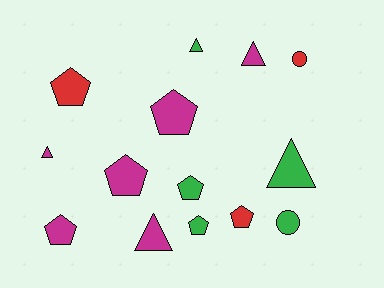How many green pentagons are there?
There are 2 green pentagons.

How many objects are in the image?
There are 14 objects.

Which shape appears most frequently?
Pentagon, with 7 objects.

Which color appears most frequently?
Magenta, with 6 objects.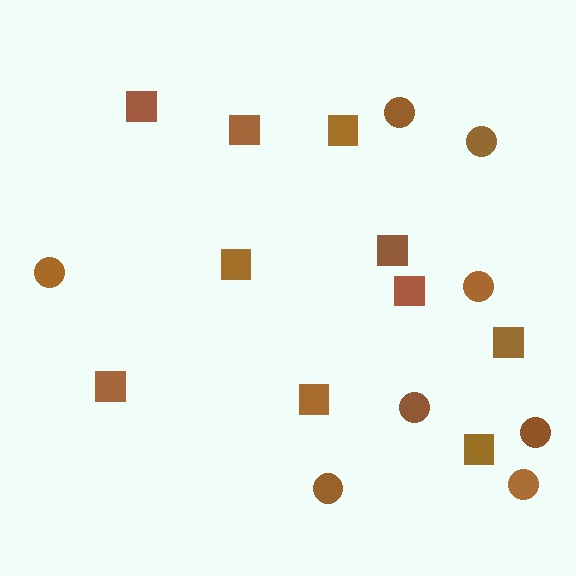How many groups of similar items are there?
There are 2 groups: one group of circles (8) and one group of squares (10).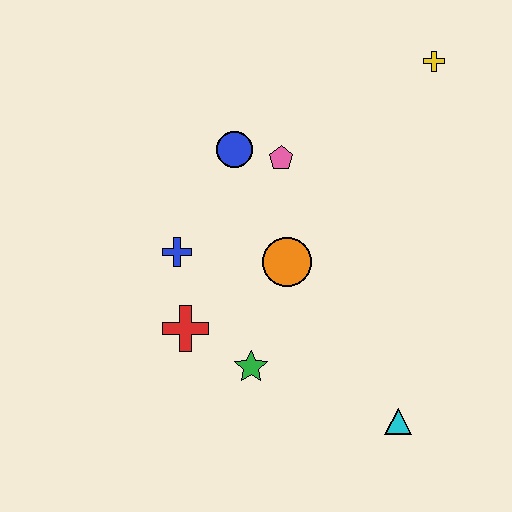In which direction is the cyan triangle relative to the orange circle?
The cyan triangle is below the orange circle.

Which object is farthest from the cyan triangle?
The yellow cross is farthest from the cyan triangle.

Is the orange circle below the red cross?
No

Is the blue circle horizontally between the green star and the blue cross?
Yes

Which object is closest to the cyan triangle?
The green star is closest to the cyan triangle.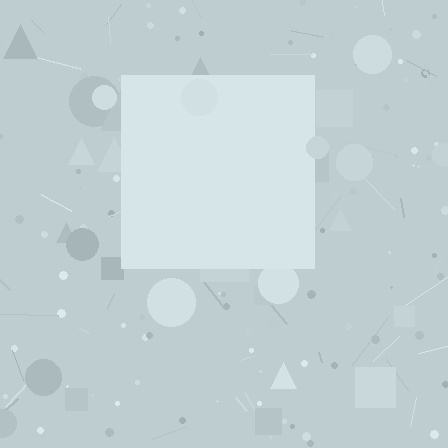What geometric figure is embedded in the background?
A square is embedded in the background.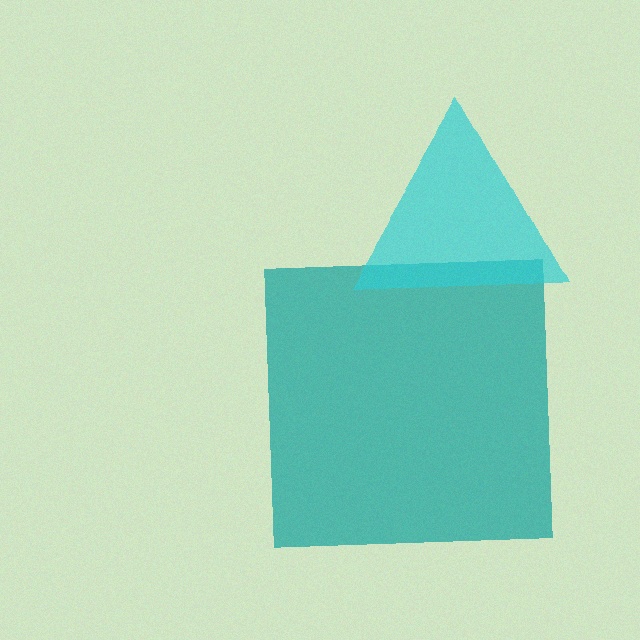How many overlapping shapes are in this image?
There are 2 overlapping shapes in the image.